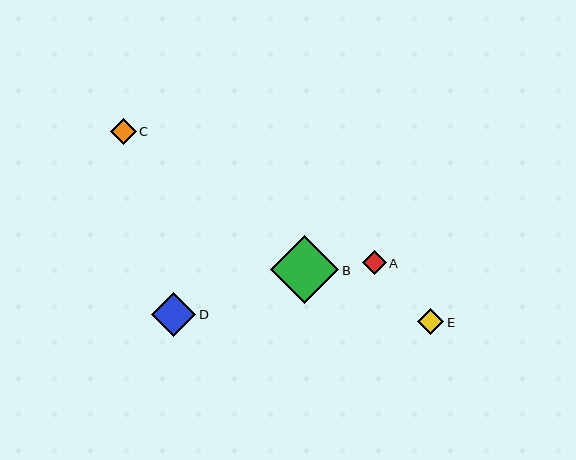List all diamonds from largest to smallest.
From largest to smallest: B, D, E, C, A.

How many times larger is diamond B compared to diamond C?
Diamond B is approximately 2.7 times the size of diamond C.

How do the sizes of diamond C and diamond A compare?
Diamond C and diamond A are approximately the same size.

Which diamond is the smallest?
Diamond A is the smallest with a size of approximately 24 pixels.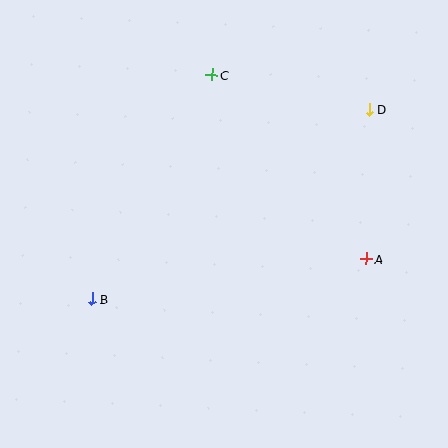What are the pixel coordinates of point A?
Point A is at (366, 259).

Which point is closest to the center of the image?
Point A at (366, 259) is closest to the center.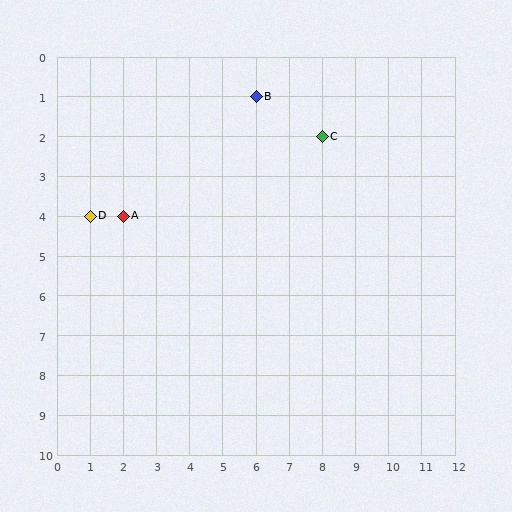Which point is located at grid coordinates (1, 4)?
Point D is at (1, 4).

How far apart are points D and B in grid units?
Points D and B are 5 columns and 3 rows apart (about 5.8 grid units diagonally).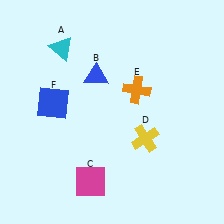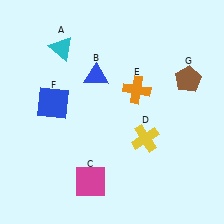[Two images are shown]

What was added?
A brown pentagon (G) was added in Image 2.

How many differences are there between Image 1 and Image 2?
There is 1 difference between the two images.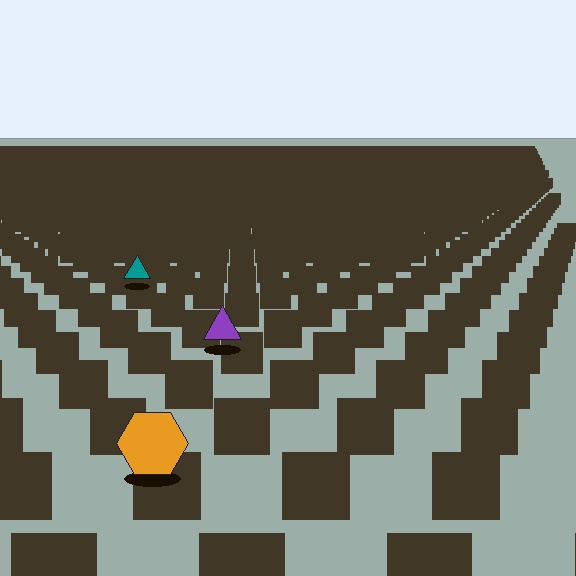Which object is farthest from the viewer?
The teal triangle is farthest from the viewer. It appears smaller and the ground texture around it is denser.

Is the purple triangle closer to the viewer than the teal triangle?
Yes. The purple triangle is closer — you can tell from the texture gradient: the ground texture is coarser near it.